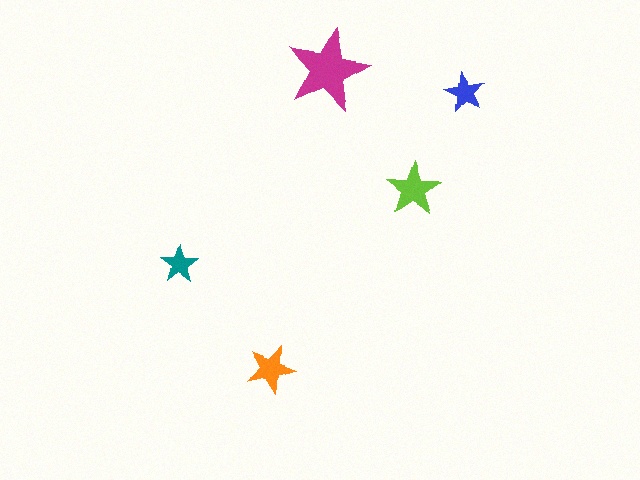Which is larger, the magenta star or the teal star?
The magenta one.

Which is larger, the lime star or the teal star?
The lime one.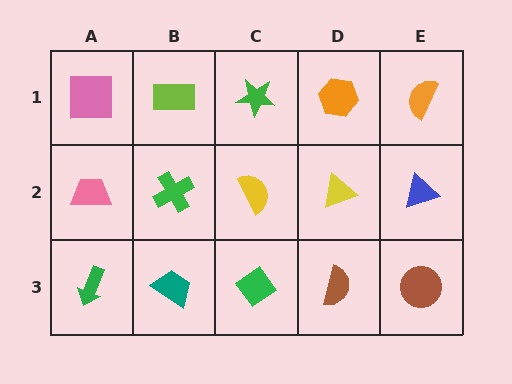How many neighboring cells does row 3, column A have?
2.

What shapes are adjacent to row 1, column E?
A blue triangle (row 2, column E), an orange hexagon (row 1, column D).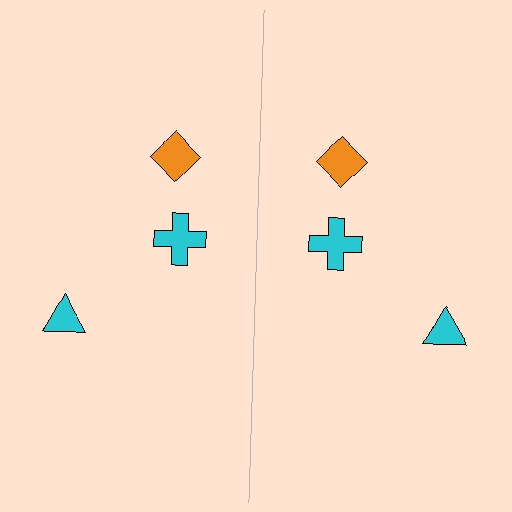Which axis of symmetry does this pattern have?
The pattern has a vertical axis of symmetry running through the center of the image.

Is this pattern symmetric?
Yes, this pattern has bilateral (reflection) symmetry.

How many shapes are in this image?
There are 6 shapes in this image.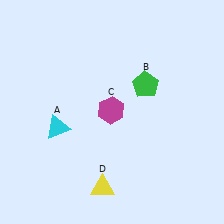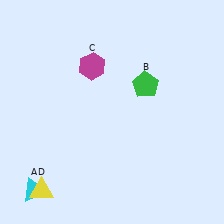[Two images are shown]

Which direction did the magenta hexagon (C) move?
The magenta hexagon (C) moved up.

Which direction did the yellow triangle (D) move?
The yellow triangle (D) moved left.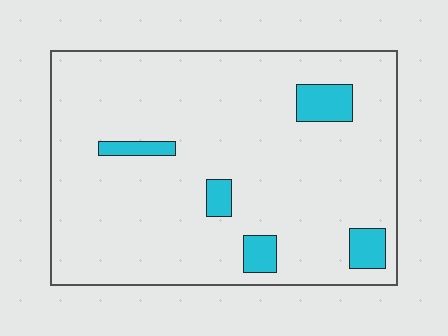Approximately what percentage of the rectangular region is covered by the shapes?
Approximately 10%.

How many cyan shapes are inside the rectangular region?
5.